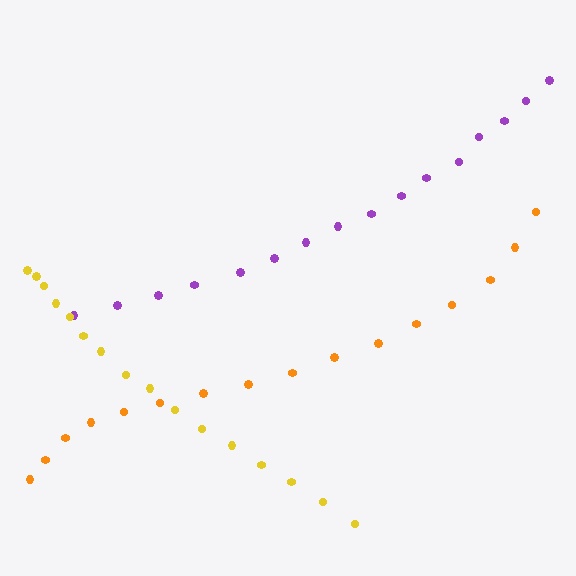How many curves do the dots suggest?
There are 3 distinct paths.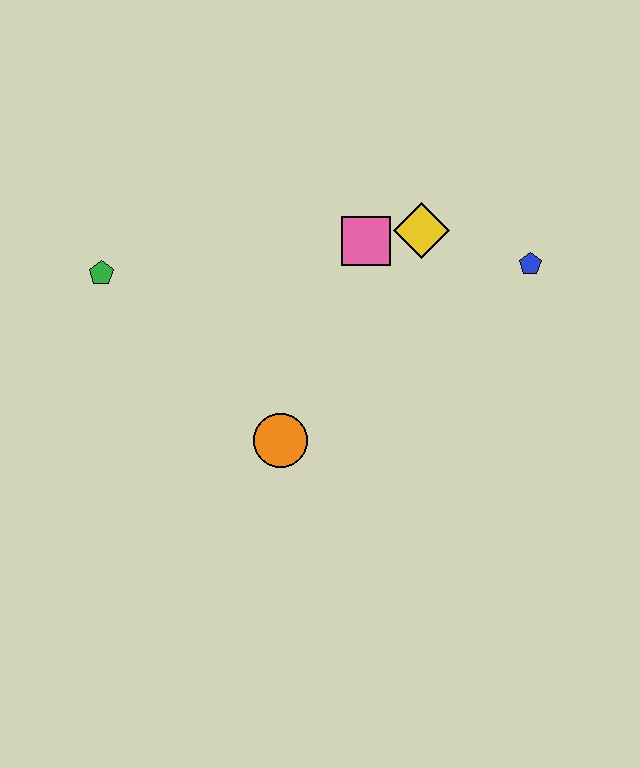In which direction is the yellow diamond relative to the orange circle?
The yellow diamond is above the orange circle.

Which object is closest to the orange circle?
The pink square is closest to the orange circle.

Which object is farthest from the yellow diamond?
The green pentagon is farthest from the yellow diamond.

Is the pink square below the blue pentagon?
No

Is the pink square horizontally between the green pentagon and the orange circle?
No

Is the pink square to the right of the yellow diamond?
No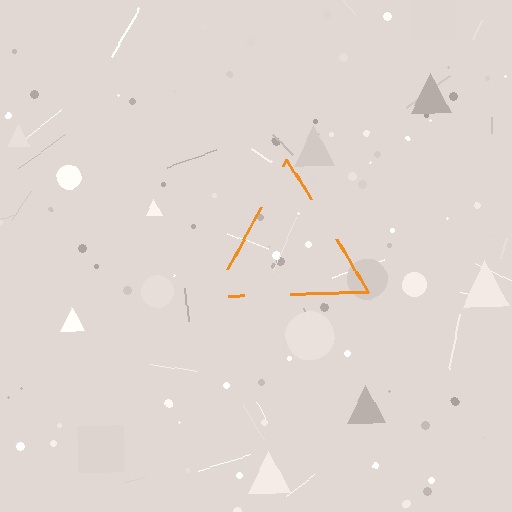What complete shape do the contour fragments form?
The contour fragments form a triangle.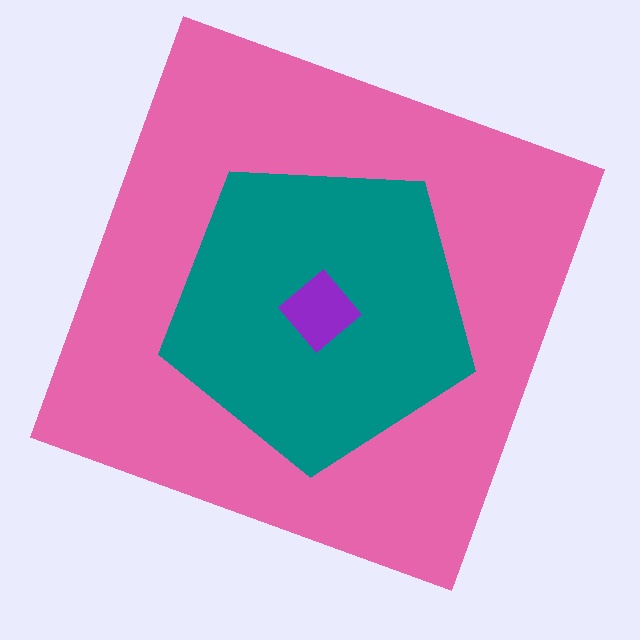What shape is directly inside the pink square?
The teal pentagon.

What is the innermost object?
The purple diamond.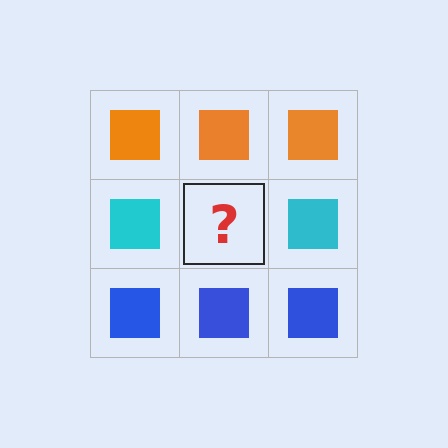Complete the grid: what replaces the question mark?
The question mark should be replaced with a cyan square.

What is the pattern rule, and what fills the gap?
The rule is that each row has a consistent color. The gap should be filled with a cyan square.